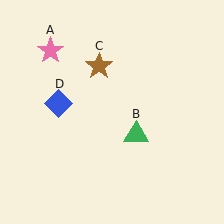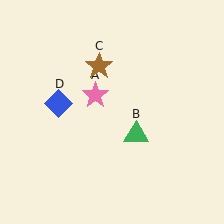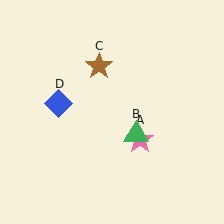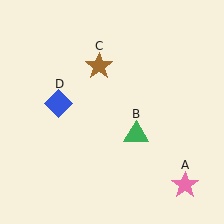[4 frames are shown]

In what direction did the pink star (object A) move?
The pink star (object A) moved down and to the right.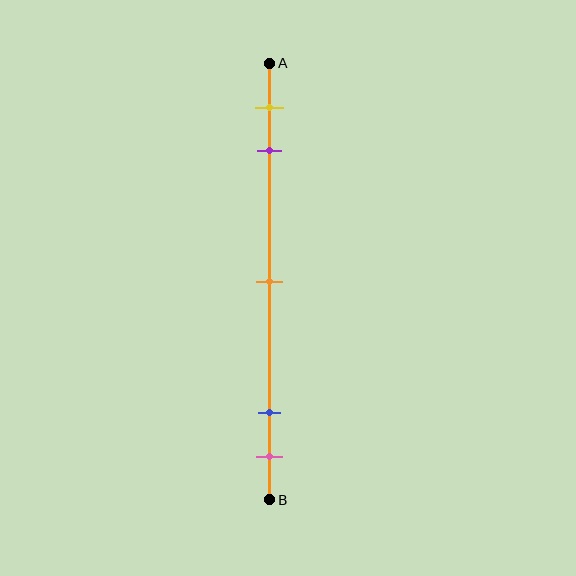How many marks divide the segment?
There are 5 marks dividing the segment.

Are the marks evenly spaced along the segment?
No, the marks are not evenly spaced.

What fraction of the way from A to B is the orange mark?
The orange mark is approximately 50% (0.5) of the way from A to B.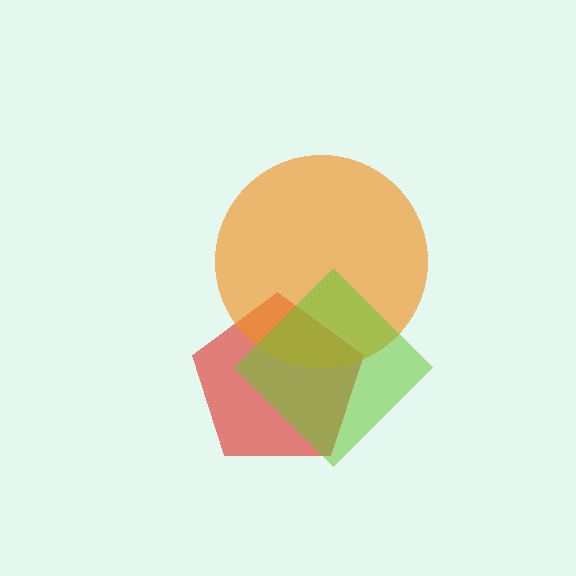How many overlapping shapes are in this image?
There are 3 overlapping shapes in the image.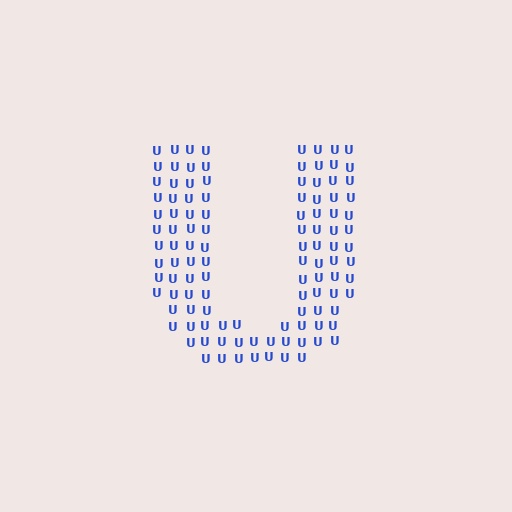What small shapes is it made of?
It is made of small letter U's.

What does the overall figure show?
The overall figure shows the letter U.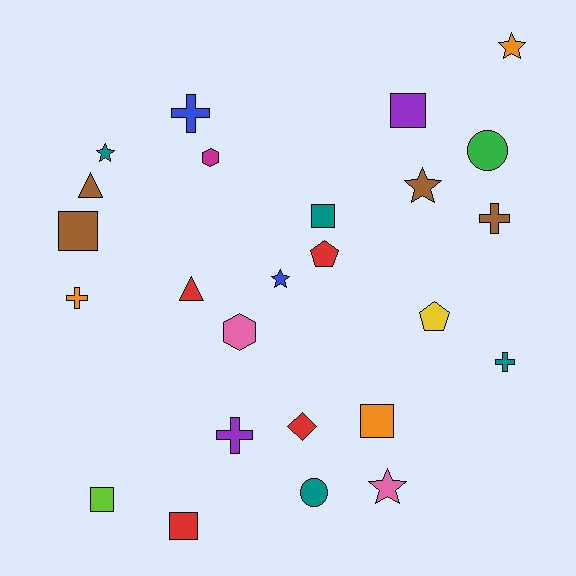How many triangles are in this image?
There are 2 triangles.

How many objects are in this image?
There are 25 objects.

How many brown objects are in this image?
There are 4 brown objects.